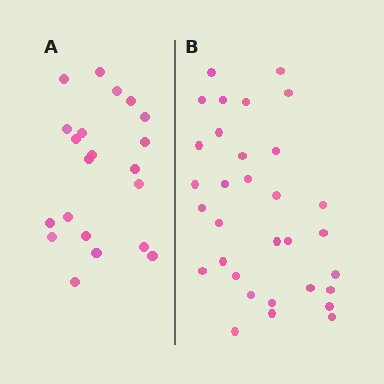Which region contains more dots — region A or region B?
Region B (the right region) has more dots.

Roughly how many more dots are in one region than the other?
Region B has roughly 12 or so more dots than region A.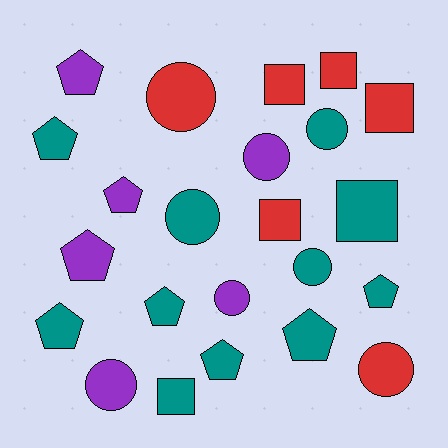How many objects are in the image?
There are 23 objects.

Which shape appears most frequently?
Pentagon, with 9 objects.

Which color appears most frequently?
Teal, with 11 objects.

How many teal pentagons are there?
There are 6 teal pentagons.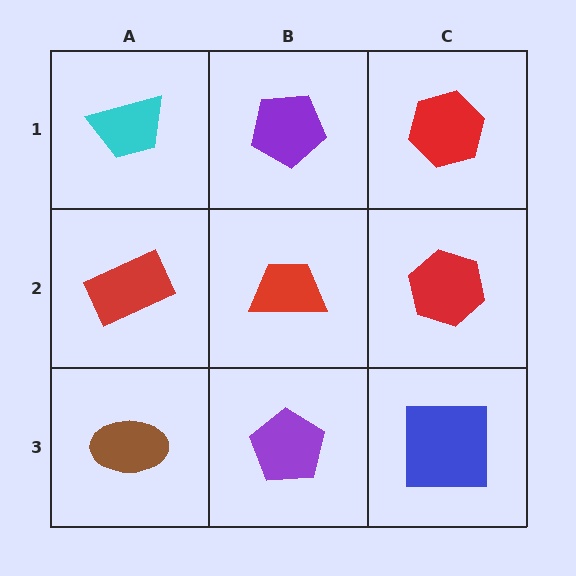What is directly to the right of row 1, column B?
A red hexagon.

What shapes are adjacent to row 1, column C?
A red hexagon (row 2, column C), a purple pentagon (row 1, column B).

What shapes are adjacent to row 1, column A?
A red rectangle (row 2, column A), a purple pentagon (row 1, column B).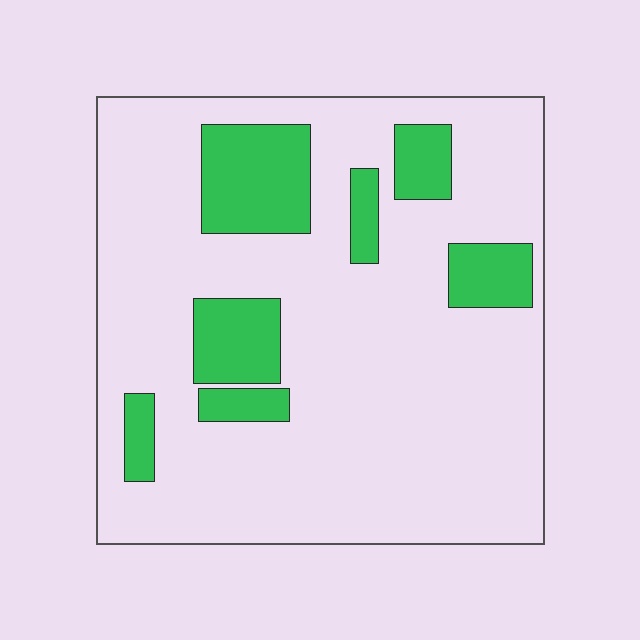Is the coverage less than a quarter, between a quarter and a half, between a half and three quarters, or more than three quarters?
Less than a quarter.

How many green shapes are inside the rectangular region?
7.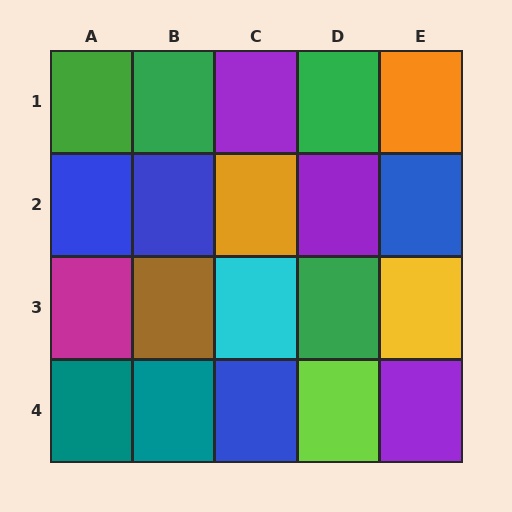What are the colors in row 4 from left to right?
Teal, teal, blue, lime, purple.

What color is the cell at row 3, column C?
Cyan.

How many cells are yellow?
1 cell is yellow.